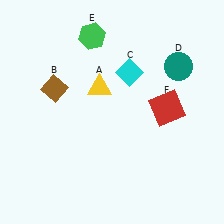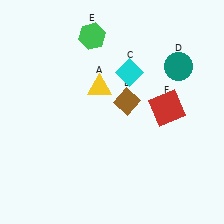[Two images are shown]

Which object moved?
The brown diamond (B) moved right.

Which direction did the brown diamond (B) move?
The brown diamond (B) moved right.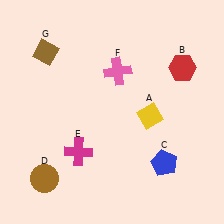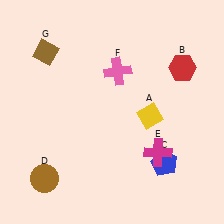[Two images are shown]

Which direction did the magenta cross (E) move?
The magenta cross (E) moved right.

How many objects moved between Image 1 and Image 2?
1 object moved between the two images.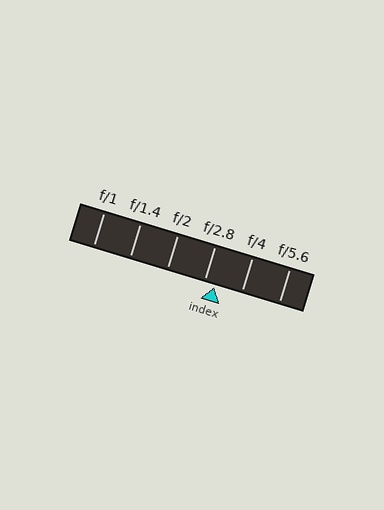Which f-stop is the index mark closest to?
The index mark is closest to f/2.8.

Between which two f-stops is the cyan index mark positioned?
The index mark is between f/2.8 and f/4.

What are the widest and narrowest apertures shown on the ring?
The widest aperture shown is f/1 and the narrowest is f/5.6.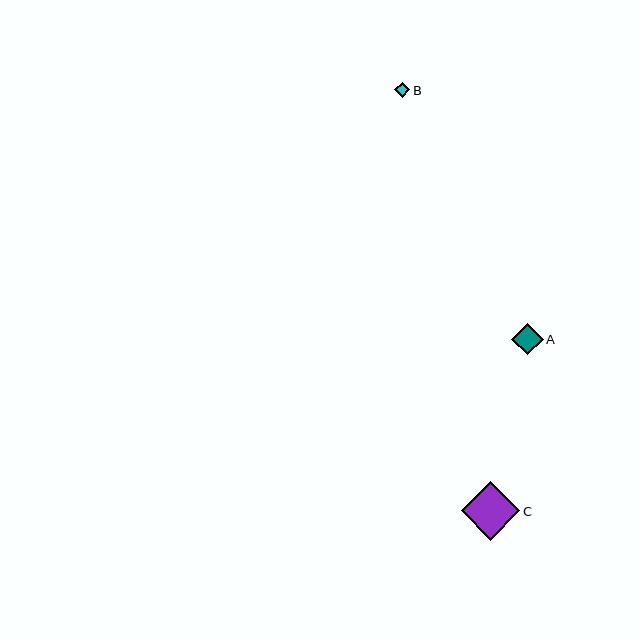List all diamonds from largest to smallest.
From largest to smallest: C, A, B.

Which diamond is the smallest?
Diamond B is the smallest with a size of approximately 16 pixels.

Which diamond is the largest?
Diamond C is the largest with a size of approximately 59 pixels.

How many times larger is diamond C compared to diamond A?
Diamond C is approximately 1.9 times the size of diamond A.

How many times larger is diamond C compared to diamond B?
Diamond C is approximately 3.8 times the size of diamond B.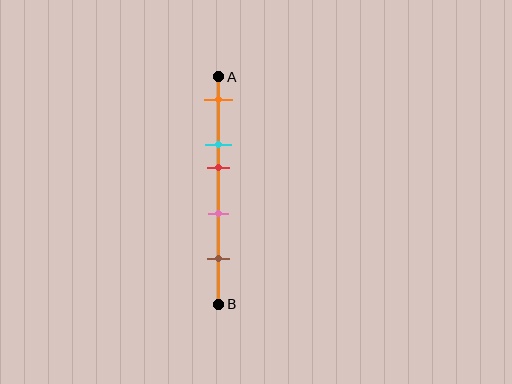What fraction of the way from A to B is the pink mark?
The pink mark is approximately 60% (0.6) of the way from A to B.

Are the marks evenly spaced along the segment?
No, the marks are not evenly spaced.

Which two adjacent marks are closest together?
The cyan and red marks are the closest adjacent pair.